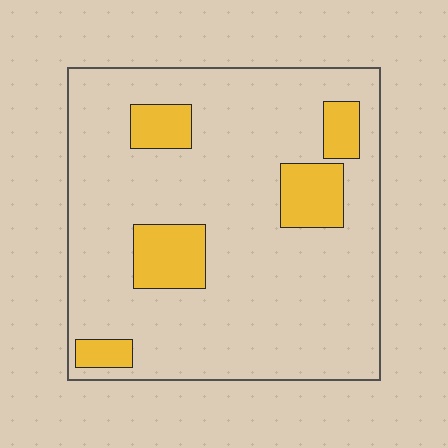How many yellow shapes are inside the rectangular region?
5.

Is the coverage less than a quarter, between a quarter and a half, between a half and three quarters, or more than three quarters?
Less than a quarter.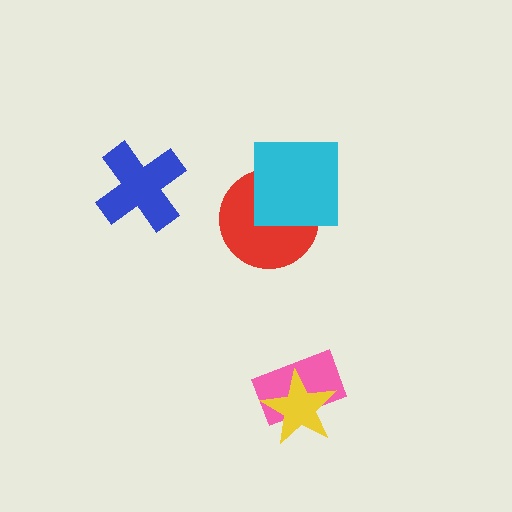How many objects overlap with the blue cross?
0 objects overlap with the blue cross.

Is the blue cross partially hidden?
No, no other shape covers it.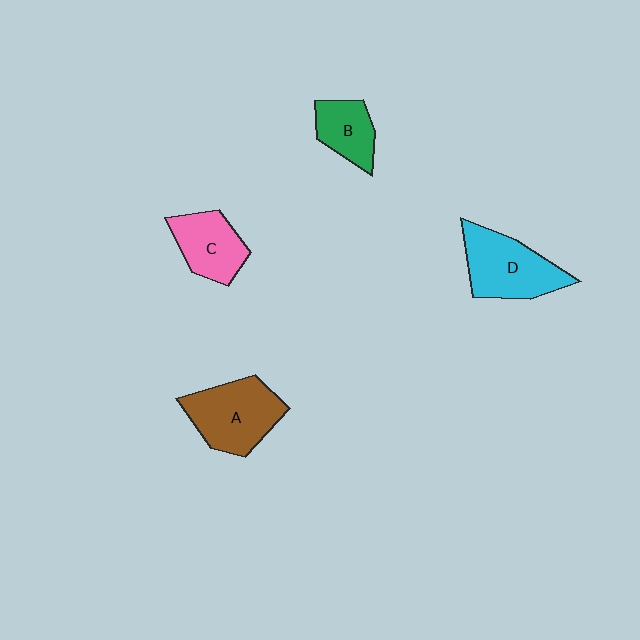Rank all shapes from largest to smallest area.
From largest to smallest: A (brown), D (cyan), C (pink), B (green).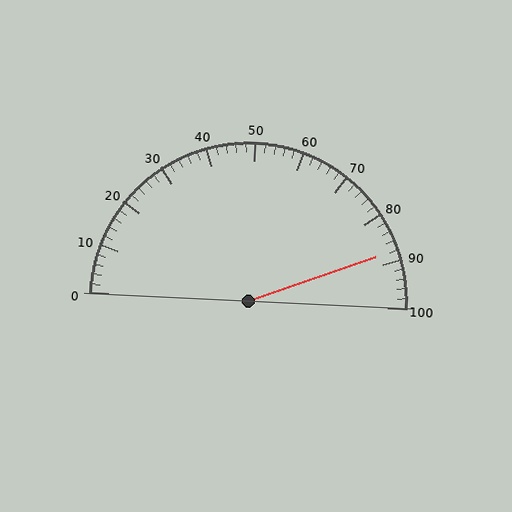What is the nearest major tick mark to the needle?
The nearest major tick mark is 90.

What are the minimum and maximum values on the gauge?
The gauge ranges from 0 to 100.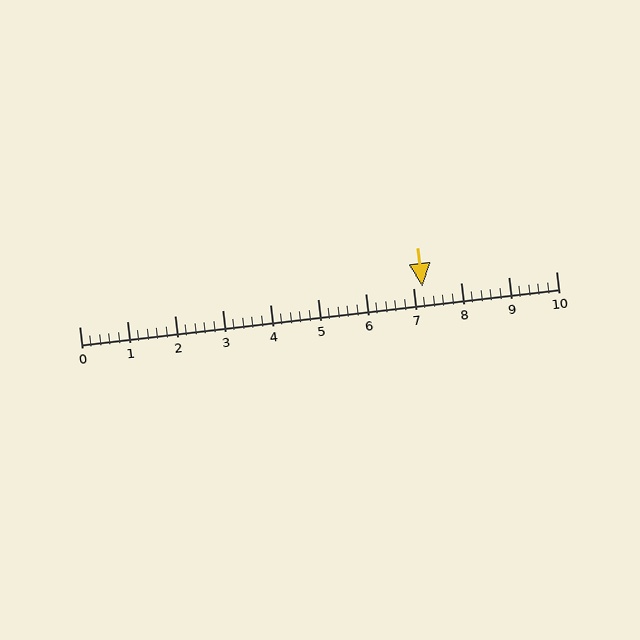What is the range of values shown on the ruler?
The ruler shows values from 0 to 10.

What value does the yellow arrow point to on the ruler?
The yellow arrow points to approximately 7.2.